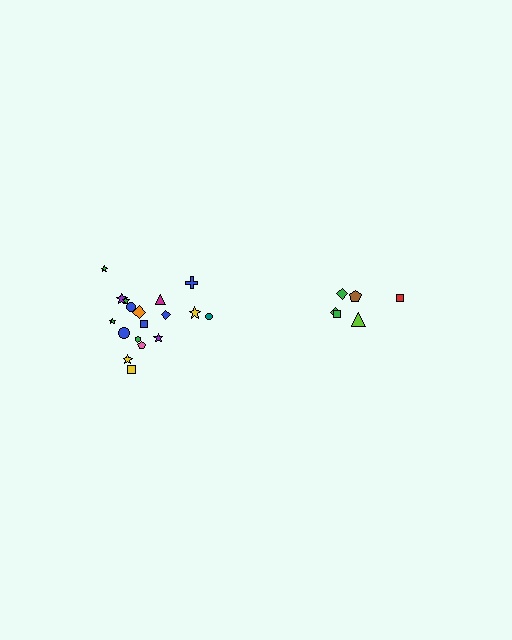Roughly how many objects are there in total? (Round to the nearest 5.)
Roughly 25 objects in total.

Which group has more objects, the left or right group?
The left group.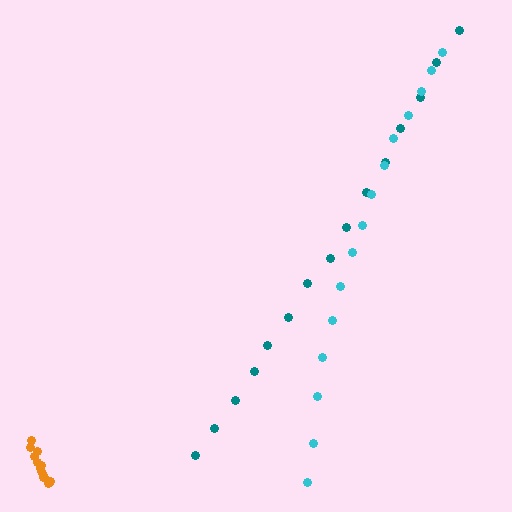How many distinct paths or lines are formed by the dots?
There are 3 distinct paths.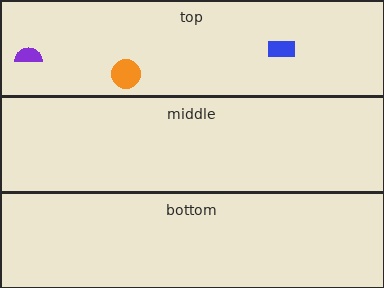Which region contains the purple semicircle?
The top region.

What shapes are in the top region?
The purple semicircle, the blue rectangle, the orange circle.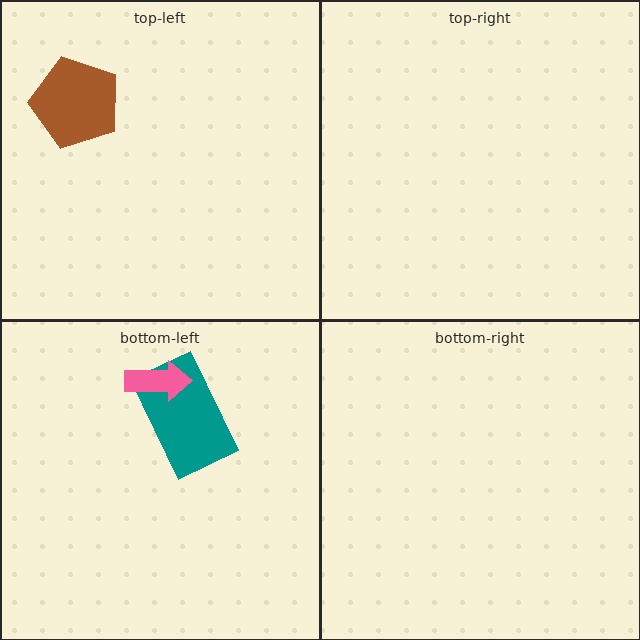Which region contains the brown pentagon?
The top-left region.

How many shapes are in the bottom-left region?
2.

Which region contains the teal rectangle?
The bottom-left region.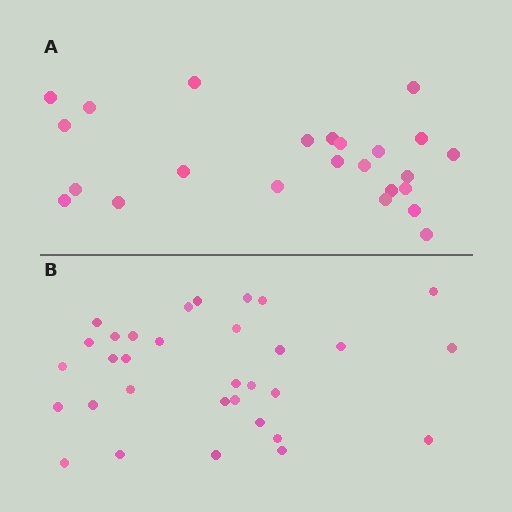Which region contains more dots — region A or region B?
Region B (the bottom region) has more dots.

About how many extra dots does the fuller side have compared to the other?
Region B has roughly 8 or so more dots than region A.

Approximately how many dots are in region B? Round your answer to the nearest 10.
About 30 dots. (The exact count is 32, which rounds to 30.)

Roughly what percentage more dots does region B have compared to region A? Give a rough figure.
About 35% more.